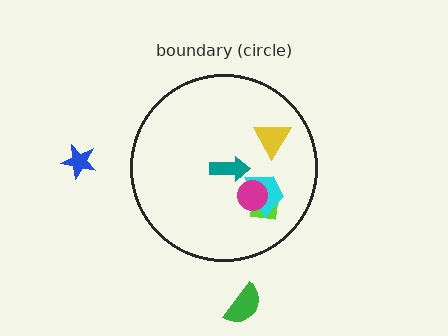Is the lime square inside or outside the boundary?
Inside.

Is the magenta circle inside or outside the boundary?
Inside.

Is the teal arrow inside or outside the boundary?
Inside.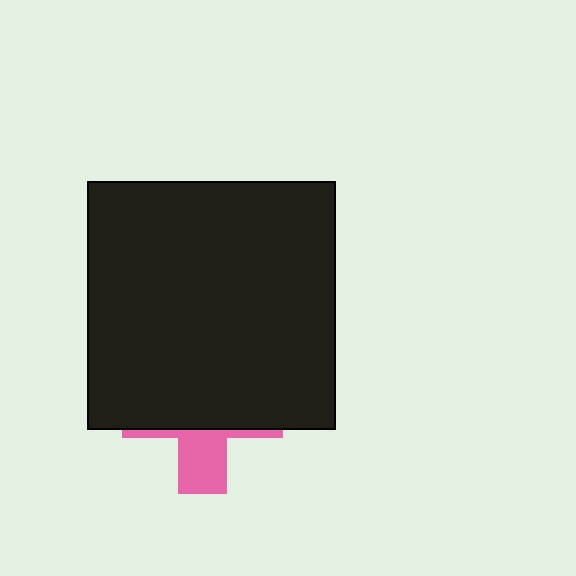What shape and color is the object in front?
The object in front is a black square.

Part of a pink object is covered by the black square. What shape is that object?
It is a cross.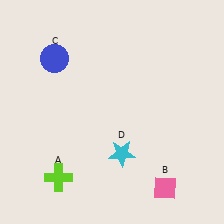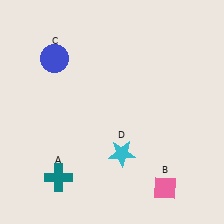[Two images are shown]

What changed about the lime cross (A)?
In Image 1, A is lime. In Image 2, it changed to teal.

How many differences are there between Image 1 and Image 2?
There is 1 difference between the two images.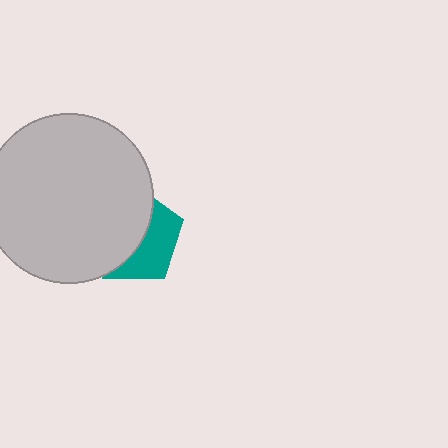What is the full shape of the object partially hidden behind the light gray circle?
The partially hidden object is a teal pentagon.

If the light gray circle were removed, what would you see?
You would see the complete teal pentagon.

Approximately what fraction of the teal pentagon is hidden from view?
Roughly 58% of the teal pentagon is hidden behind the light gray circle.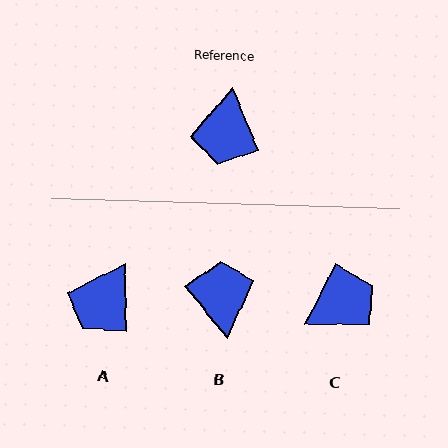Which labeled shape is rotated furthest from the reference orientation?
B, about 163 degrees away.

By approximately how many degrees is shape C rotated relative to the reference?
Approximately 131 degrees counter-clockwise.